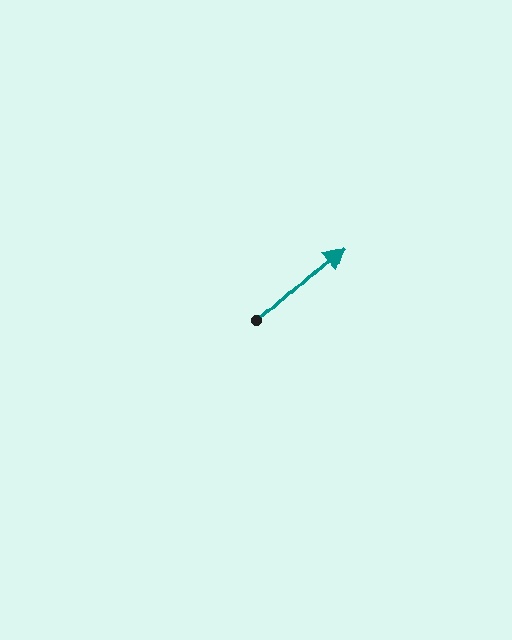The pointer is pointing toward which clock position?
Roughly 2 o'clock.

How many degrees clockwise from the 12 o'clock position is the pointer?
Approximately 48 degrees.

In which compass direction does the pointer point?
Northeast.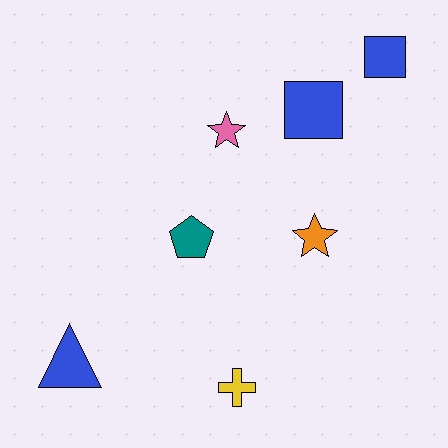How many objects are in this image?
There are 7 objects.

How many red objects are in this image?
There are no red objects.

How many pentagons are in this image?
There is 1 pentagon.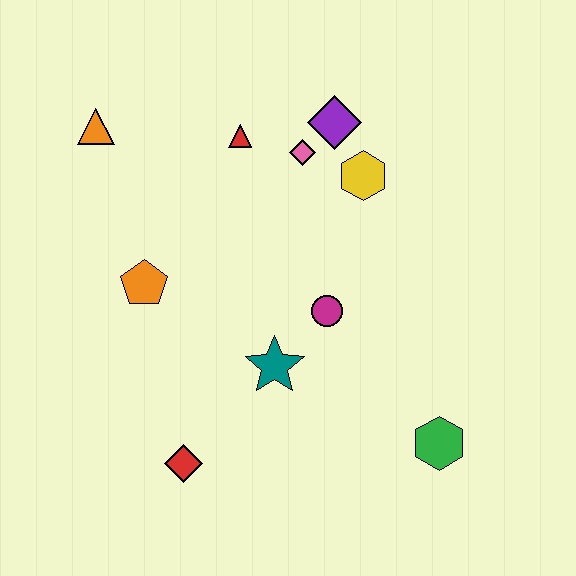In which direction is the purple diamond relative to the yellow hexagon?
The purple diamond is above the yellow hexagon.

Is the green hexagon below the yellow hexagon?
Yes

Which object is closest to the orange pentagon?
The teal star is closest to the orange pentagon.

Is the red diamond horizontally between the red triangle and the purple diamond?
No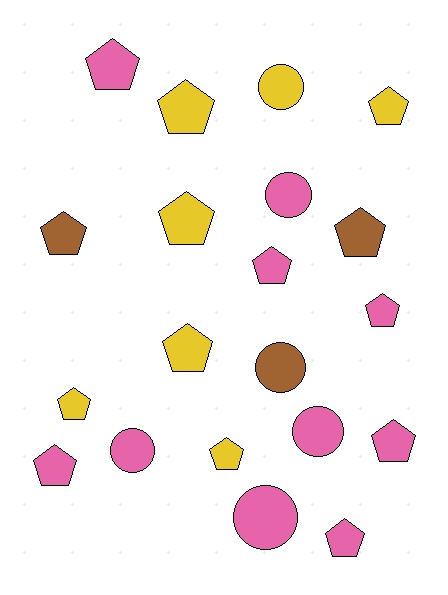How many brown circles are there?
There is 1 brown circle.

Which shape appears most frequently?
Pentagon, with 14 objects.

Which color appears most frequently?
Pink, with 10 objects.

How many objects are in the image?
There are 20 objects.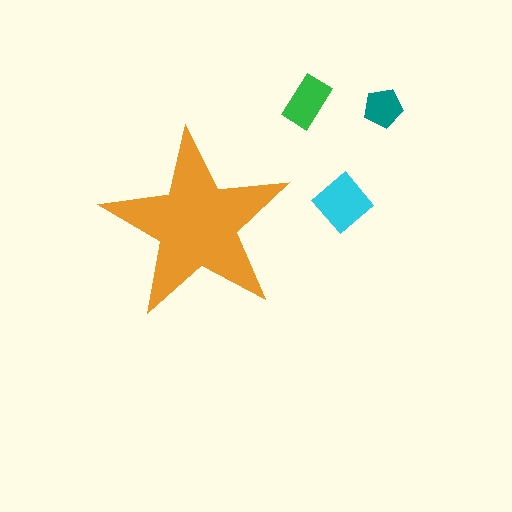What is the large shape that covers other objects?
An orange star.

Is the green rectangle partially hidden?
No, the green rectangle is fully visible.